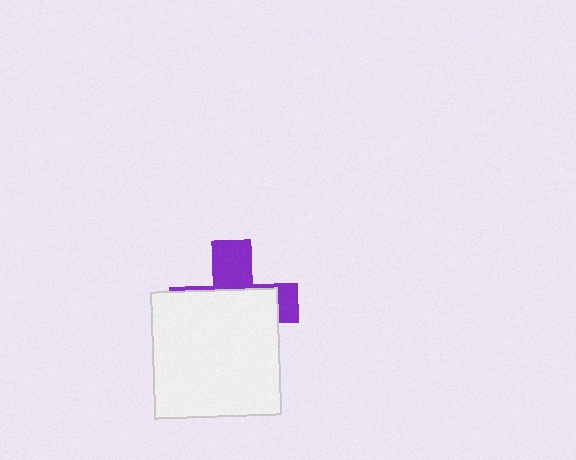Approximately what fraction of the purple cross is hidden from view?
Roughly 65% of the purple cross is hidden behind the white square.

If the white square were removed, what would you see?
You would see the complete purple cross.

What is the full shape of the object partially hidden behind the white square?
The partially hidden object is a purple cross.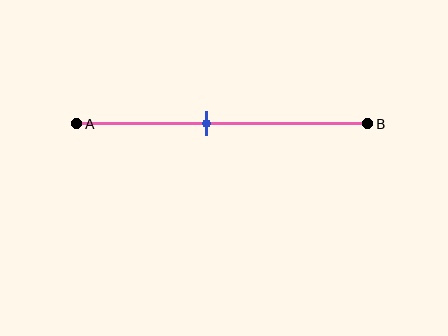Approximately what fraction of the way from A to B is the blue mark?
The blue mark is approximately 45% of the way from A to B.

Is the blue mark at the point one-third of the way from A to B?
No, the mark is at about 45% from A, not at the 33% one-third point.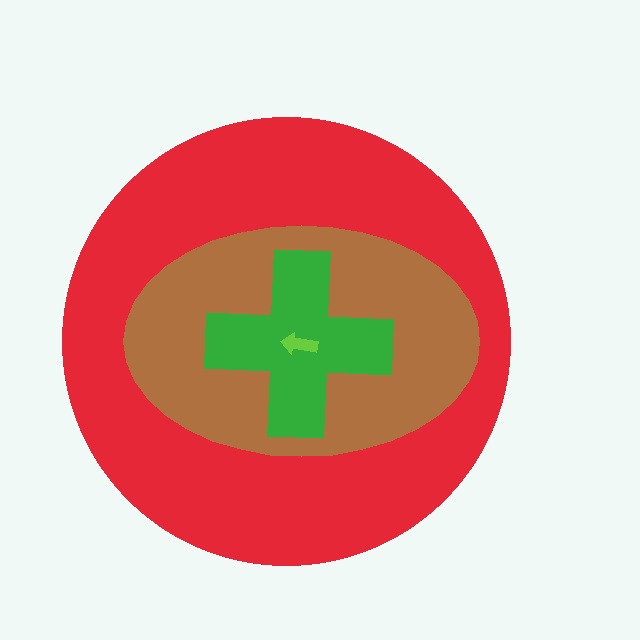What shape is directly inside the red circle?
The brown ellipse.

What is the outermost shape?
The red circle.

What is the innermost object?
The lime arrow.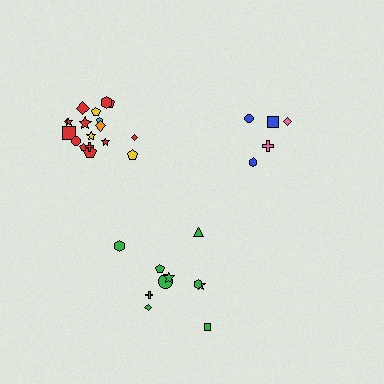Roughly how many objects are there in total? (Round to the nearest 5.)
Roughly 35 objects in total.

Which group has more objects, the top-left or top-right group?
The top-left group.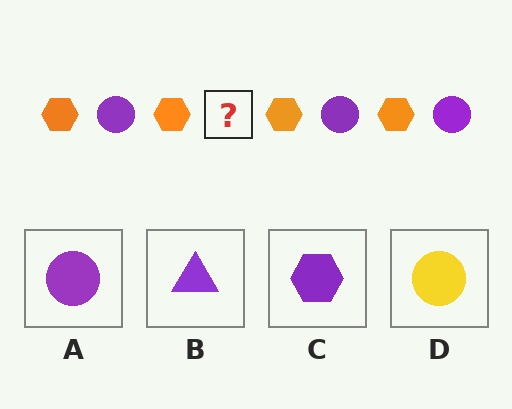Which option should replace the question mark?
Option A.